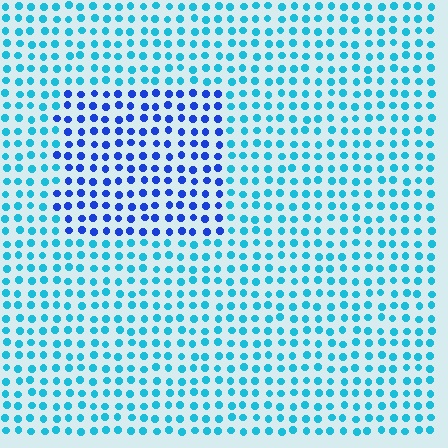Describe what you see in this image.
The image is filled with small cyan elements in a uniform arrangement. A rectangle-shaped region is visible where the elements are tinted to a slightly different hue, forming a subtle color boundary.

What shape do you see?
I see a rectangle.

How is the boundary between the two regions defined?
The boundary is defined purely by a slight shift in hue (about 40 degrees). Spacing, size, and orientation are identical on both sides.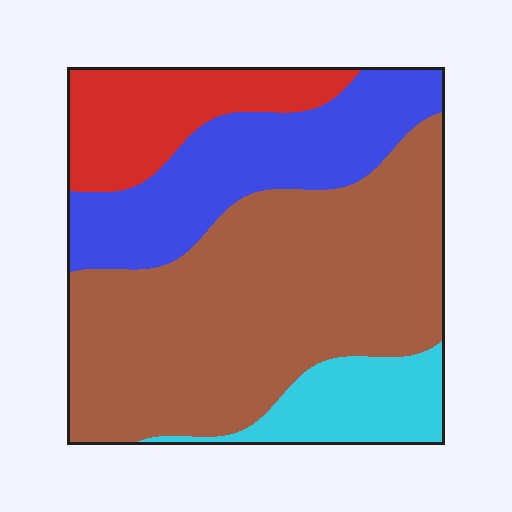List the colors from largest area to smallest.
From largest to smallest: brown, blue, red, cyan.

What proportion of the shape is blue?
Blue takes up less than a quarter of the shape.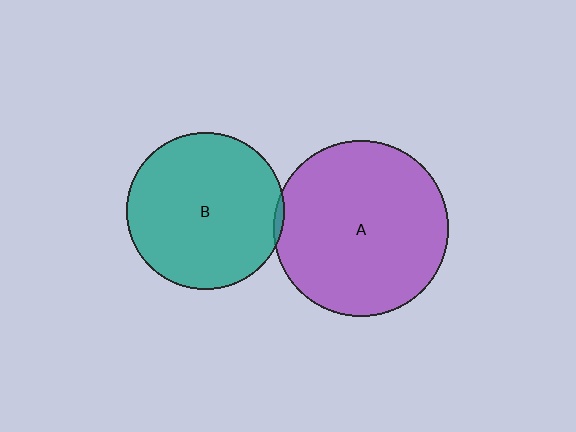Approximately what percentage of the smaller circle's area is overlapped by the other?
Approximately 5%.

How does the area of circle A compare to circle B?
Approximately 1.2 times.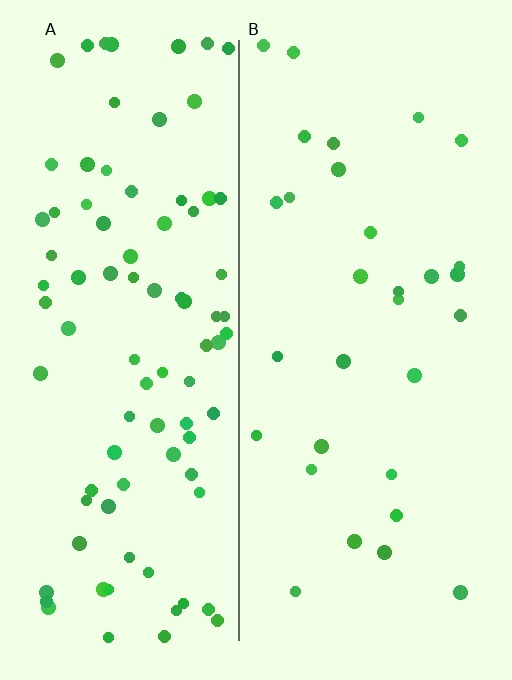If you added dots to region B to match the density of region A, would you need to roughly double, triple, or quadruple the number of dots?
Approximately triple.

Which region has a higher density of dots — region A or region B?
A (the left).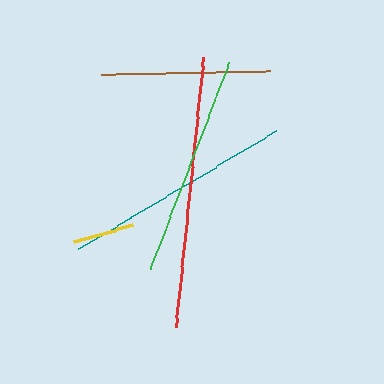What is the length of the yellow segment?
The yellow segment is approximately 61 pixels long.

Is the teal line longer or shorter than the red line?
The red line is longer than the teal line.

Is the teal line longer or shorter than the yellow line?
The teal line is longer than the yellow line.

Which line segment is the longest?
The red line is the longest at approximately 271 pixels.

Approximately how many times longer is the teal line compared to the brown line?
The teal line is approximately 1.4 times the length of the brown line.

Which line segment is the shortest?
The yellow line is the shortest at approximately 61 pixels.